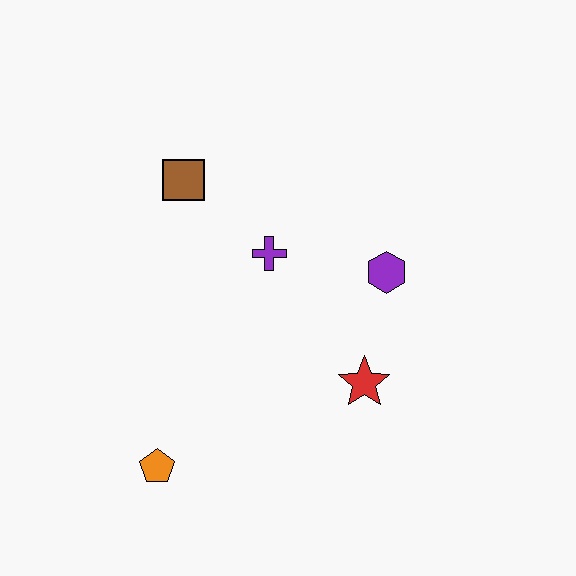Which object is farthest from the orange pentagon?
The purple hexagon is farthest from the orange pentagon.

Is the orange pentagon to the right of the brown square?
No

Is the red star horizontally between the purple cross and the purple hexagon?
Yes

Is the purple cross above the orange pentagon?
Yes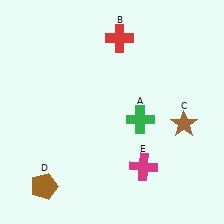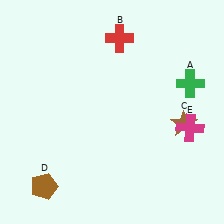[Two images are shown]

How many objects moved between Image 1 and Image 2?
2 objects moved between the two images.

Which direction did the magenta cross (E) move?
The magenta cross (E) moved right.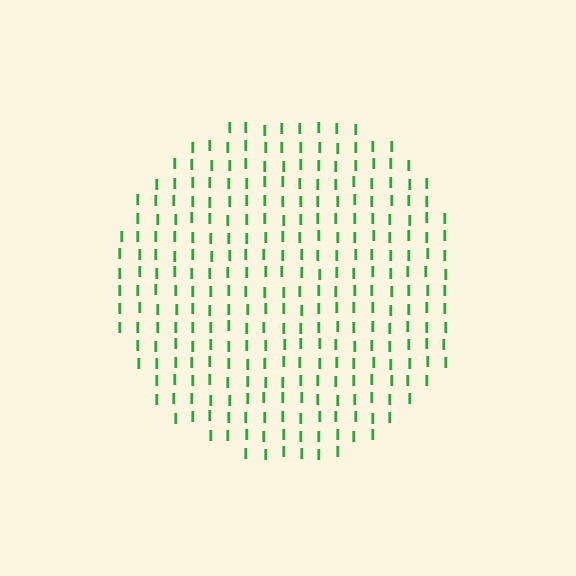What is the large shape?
The large shape is a circle.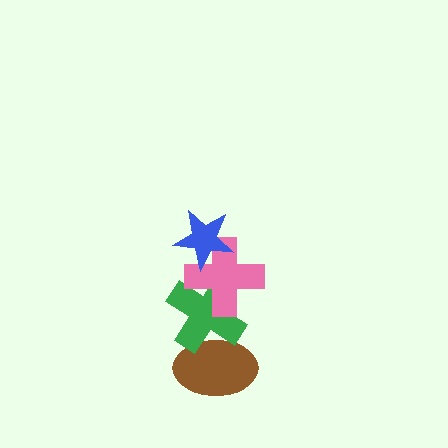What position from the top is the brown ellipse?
The brown ellipse is 4th from the top.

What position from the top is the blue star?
The blue star is 1st from the top.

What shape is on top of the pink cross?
The blue star is on top of the pink cross.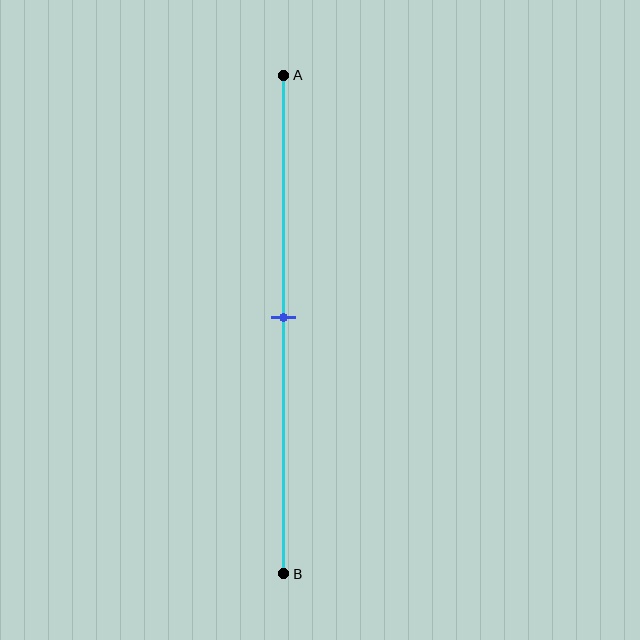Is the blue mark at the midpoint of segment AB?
Yes, the mark is approximately at the midpoint.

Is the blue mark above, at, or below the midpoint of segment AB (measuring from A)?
The blue mark is approximately at the midpoint of segment AB.